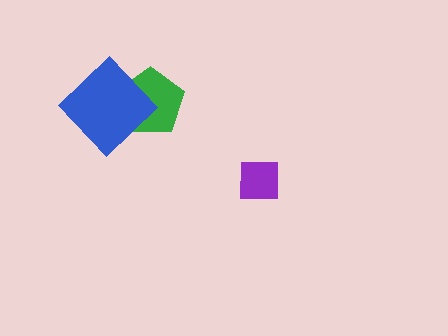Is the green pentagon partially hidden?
Yes, it is partially covered by another shape.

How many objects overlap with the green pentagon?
1 object overlaps with the green pentagon.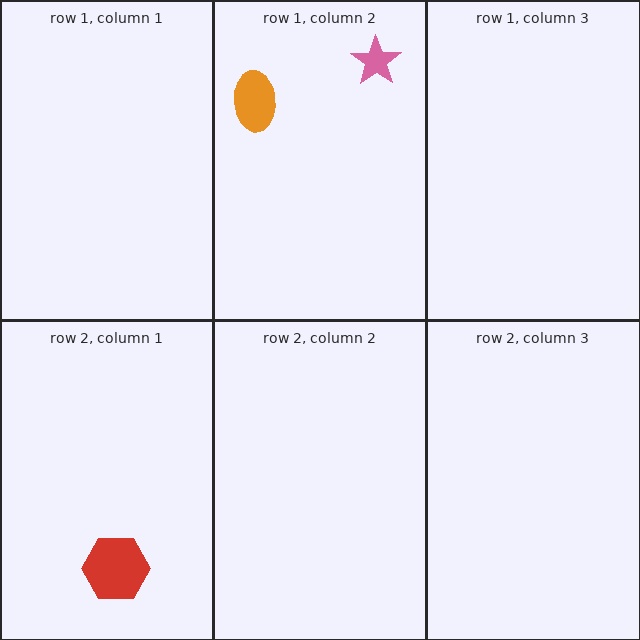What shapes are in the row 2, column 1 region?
The red hexagon.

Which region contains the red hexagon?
The row 2, column 1 region.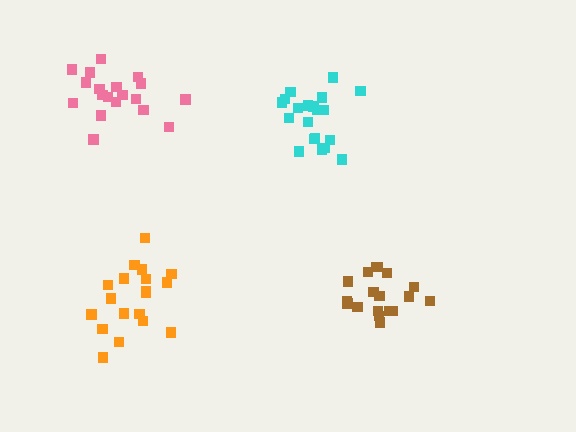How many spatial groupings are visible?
There are 4 spatial groupings.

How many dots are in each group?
Group 1: 20 dots, Group 2: 18 dots, Group 3: 19 dots, Group 4: 19 dots (76 total).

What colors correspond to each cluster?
The clusters are colored: cyan, brown, orange, pink.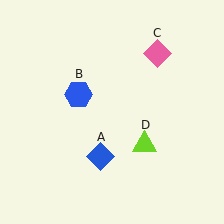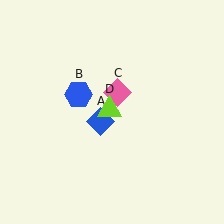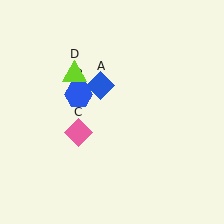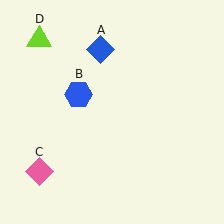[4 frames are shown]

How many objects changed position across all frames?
3 objects changed position: blue diamond (object A), pink diamond (object C), lime triangle (object D).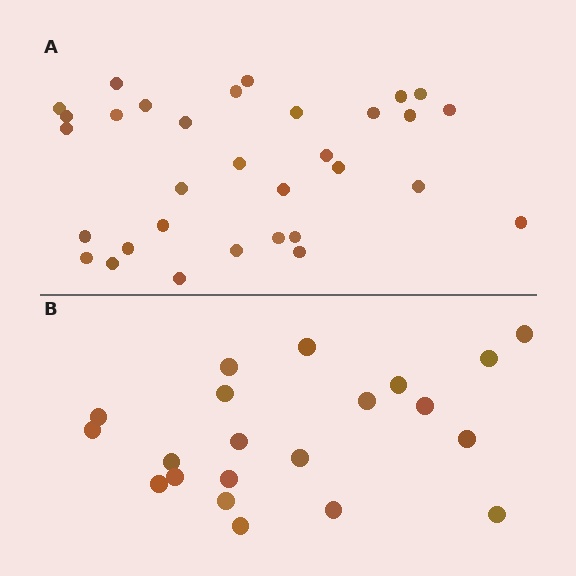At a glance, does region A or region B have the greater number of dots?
Region A (the top region) has more dots.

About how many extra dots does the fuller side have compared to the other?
Region A has roughly 12 or so more dots than region B.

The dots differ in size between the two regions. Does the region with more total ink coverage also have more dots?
No. Region B has more total ink coverage because its dots are larger, but region A actually contains more individual dots. Total area can be misleading — the number of items is what matters here.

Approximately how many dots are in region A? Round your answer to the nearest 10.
About 30 dots. (The exact count is 32, which rounds to 30.)